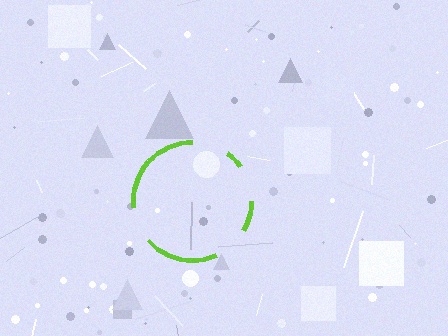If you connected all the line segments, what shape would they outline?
They would outline a circle.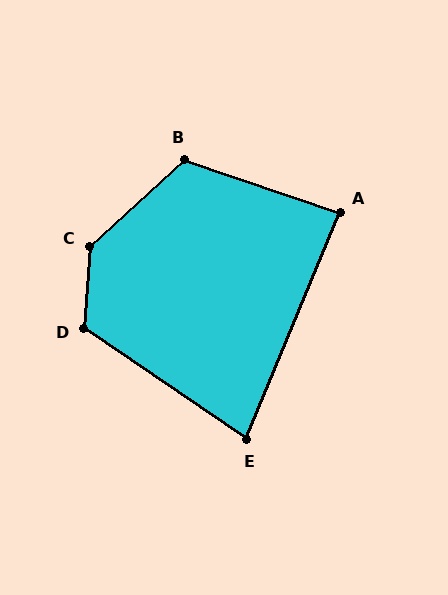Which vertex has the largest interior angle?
C, at approximately 137 degrees.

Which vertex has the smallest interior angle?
E, at approximately 78 degrees.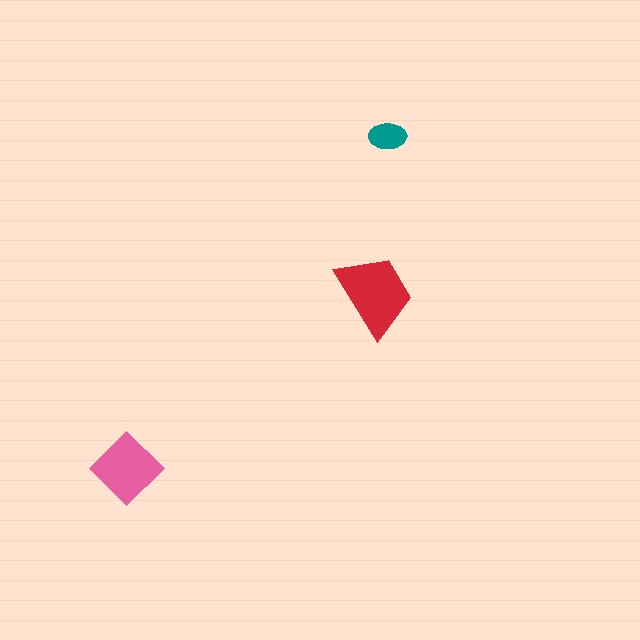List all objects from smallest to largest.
The teal ellipse, the pink diamond, the red trapezoid.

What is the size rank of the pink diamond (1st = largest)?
2nd.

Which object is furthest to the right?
The teal ellipse is rightmost.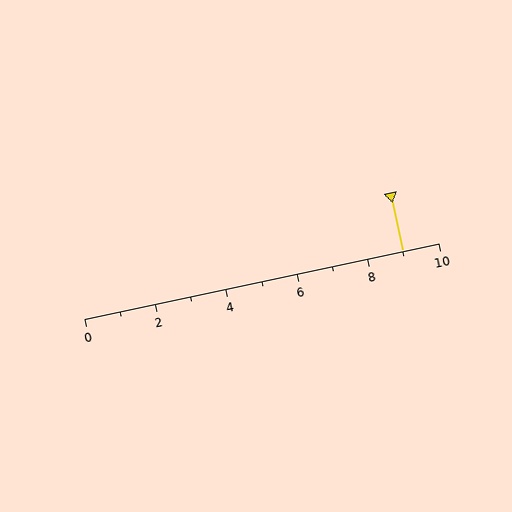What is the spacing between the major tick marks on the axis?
The major ticks are spaced 2 apart.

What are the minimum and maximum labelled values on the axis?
The axis runs from 0 to 10.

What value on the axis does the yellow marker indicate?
The marker indicates approximately 9.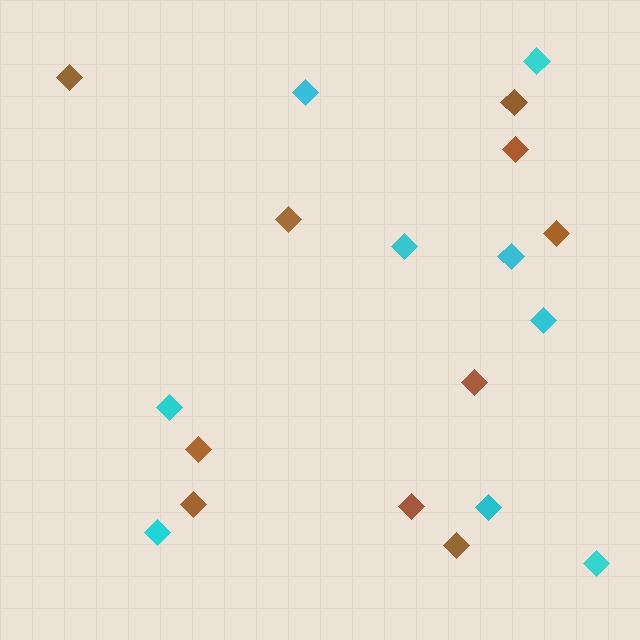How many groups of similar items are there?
There are 2 groups: one group of brown diamonds (10) and one group of cyan diamonds (9).